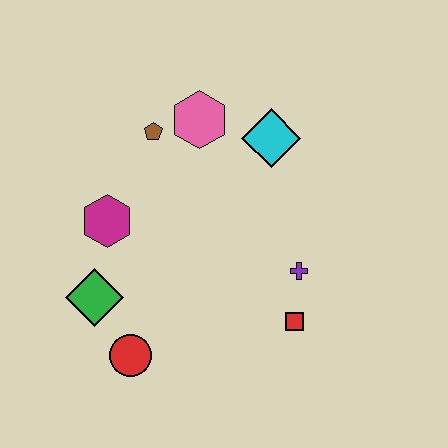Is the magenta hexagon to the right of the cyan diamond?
No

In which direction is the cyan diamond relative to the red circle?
The cyan diamond is above the red circle.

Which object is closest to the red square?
The purple cross is closest to the red square.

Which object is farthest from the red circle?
The cyan diamond is farthest from the red circle.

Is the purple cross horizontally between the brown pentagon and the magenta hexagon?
No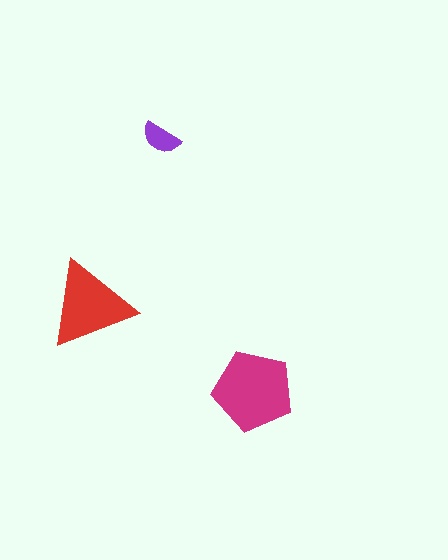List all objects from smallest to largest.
The purple semicircle, the red triangle, the magenta pentagon.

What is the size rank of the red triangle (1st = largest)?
2nd.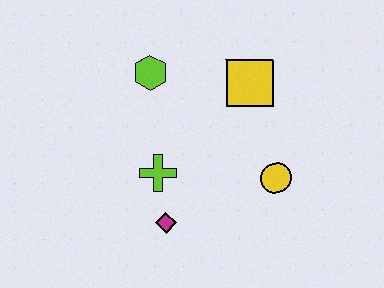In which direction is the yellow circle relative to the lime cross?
The yellow circle is to the right of the lime cross.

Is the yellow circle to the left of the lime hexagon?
No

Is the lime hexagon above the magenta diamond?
Yes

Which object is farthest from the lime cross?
The yellow square is farthest from the lime cross.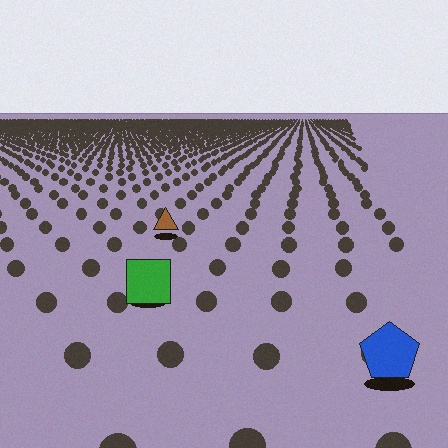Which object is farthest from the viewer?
The brown triangle is farthest from the viewer. It appears smaller and the ground texture around it is denser.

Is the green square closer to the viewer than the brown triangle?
Yes. The green square is closer — you can tell from the texture gradient: the ground texture is coarser near it.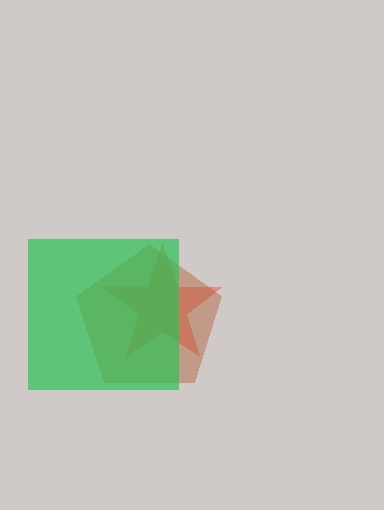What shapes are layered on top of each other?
The layered shapes are: a red star, a brown pentagon, a green square.